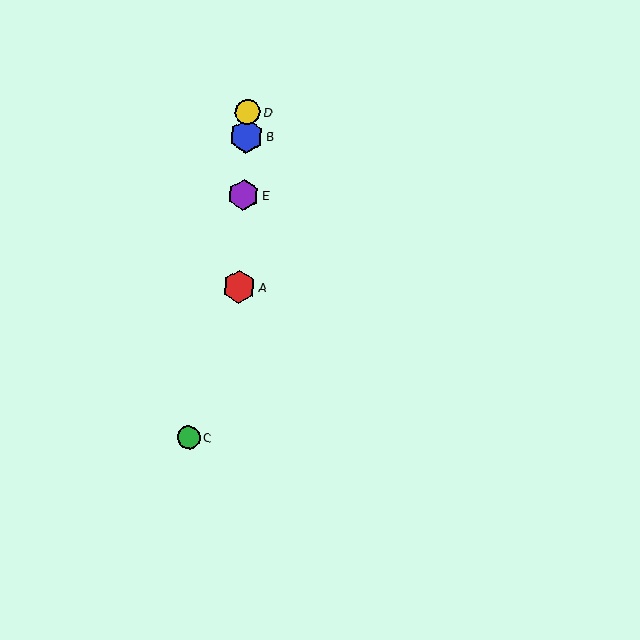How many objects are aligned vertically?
4 objects (A, B, D, E) are aligned vertically.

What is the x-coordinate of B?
Object B is at x≈247.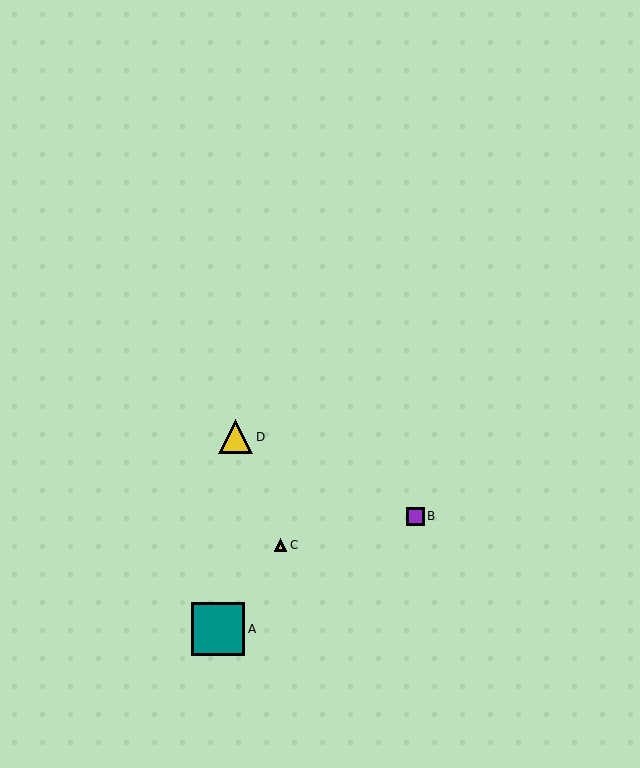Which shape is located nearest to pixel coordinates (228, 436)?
The yellow triangle (labeled D) at (236, 437) is nearest to that location.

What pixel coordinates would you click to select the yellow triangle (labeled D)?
Click at (236, 437) to select the yellow triangle D.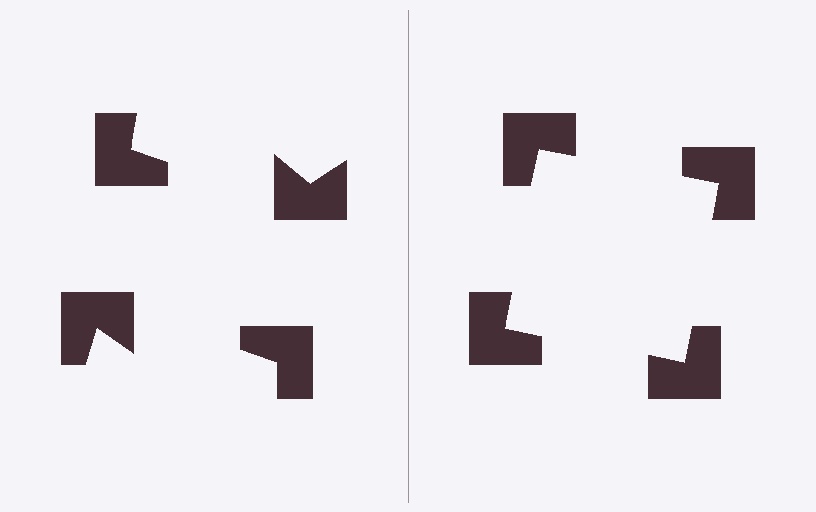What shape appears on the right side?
An illusory square.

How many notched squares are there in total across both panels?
8 — 4 on each side.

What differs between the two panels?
The notched squares are positioned identically on both sides; only the wedge orientations differ. On the right they align to a square; on the left they are misaligned.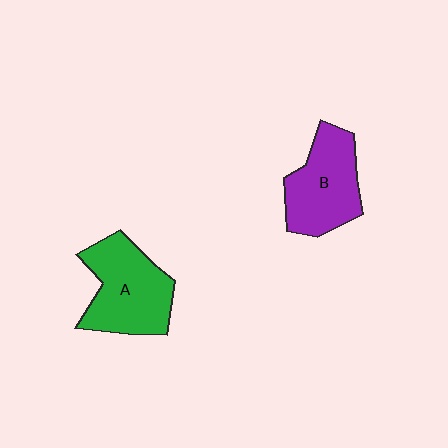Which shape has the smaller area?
Shape B (purple).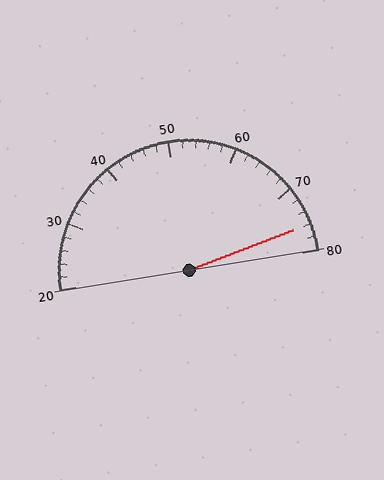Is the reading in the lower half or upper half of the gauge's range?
The reading is in the upper half of the range (20 to 80).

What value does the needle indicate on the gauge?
The needle indicates approximately 76.